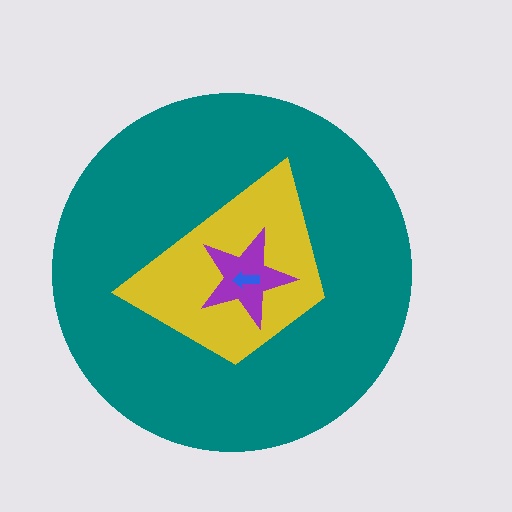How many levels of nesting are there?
4.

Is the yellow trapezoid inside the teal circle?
Yes.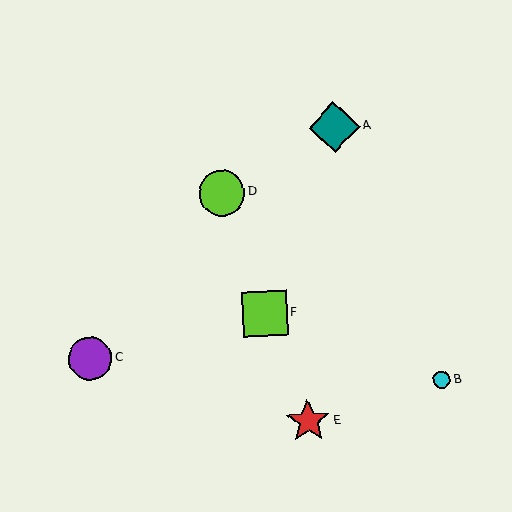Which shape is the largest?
The teal diamond (labeled A) is the largest.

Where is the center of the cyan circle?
The center of the cyan circle is at (442, 380).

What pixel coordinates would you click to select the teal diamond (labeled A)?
Click at (334, 127) to select the teal diamond A.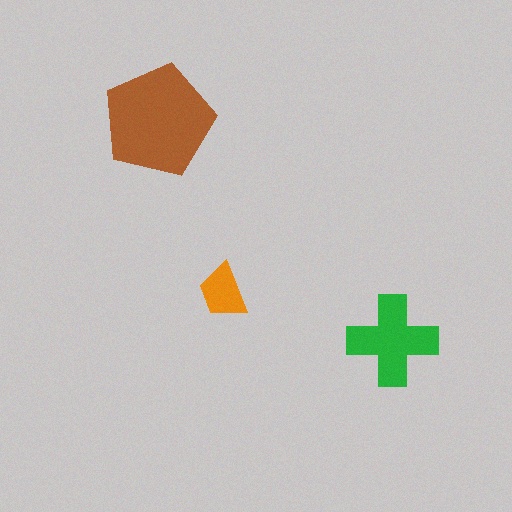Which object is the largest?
The brown pentagon.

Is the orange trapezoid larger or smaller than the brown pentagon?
Smaller.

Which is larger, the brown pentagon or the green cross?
The brown pentagon.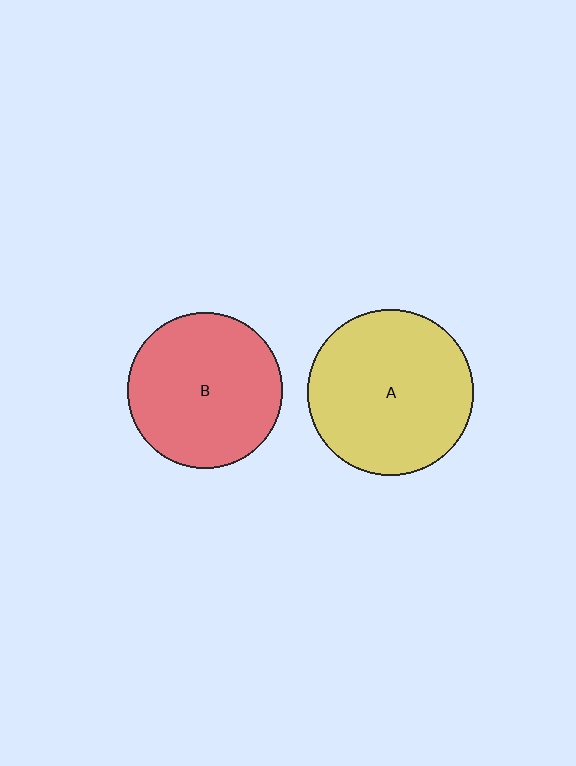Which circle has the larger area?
Circle A (yellow).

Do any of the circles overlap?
No, none of the circles overlap.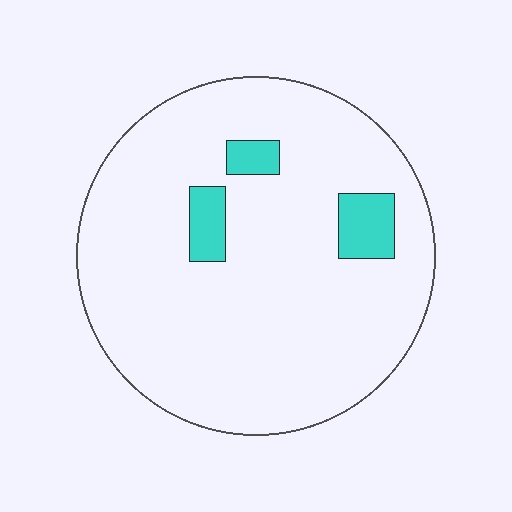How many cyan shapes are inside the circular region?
3.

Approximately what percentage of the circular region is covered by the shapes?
Approximately 10%.